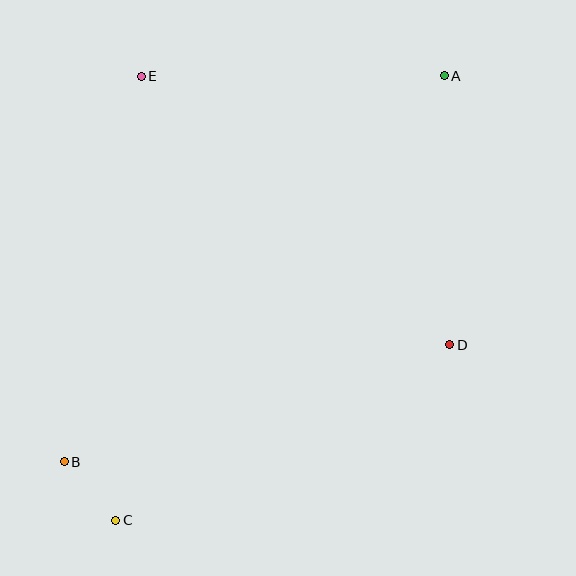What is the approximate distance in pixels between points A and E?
The distance between A and E is approximately 303 pixels.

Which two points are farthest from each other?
Points A and C are farthest from each other.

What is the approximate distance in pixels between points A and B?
The distance between A and B is approximately 542 pixels.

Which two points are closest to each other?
Points B and C are closest to each other.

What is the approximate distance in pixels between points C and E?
The distance between C and E is approximately 445 pixels.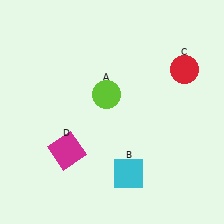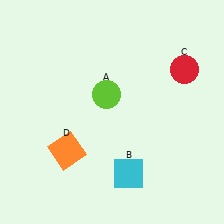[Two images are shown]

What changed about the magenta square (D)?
In Image 1, D is magenta. In Image 2, it changed to orange.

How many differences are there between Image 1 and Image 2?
There is 1 difference between the two images.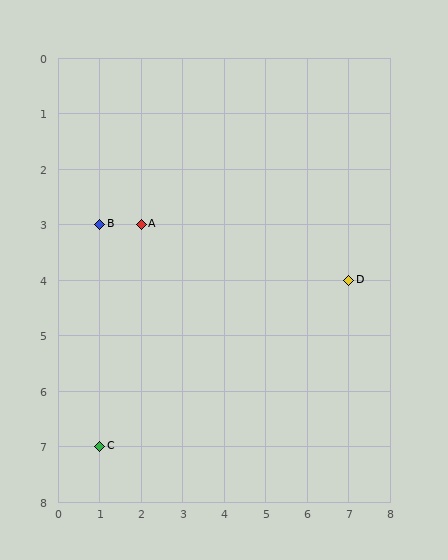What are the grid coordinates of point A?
Point A is at grid coordinates (2, 3).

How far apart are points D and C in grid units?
Points D and C are 6 columns and 3 rows apart (about 6.7 grid units diagonally).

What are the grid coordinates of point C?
Point C is at grid coordinates (1, 7).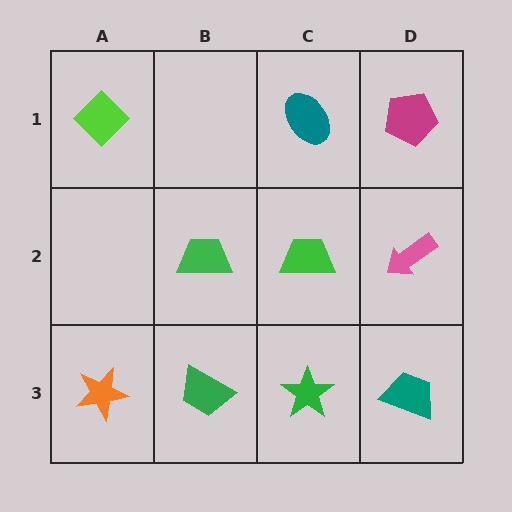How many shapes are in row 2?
3 shapes.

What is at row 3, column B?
A green trapezoid.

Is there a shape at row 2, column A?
No, that cell is empty.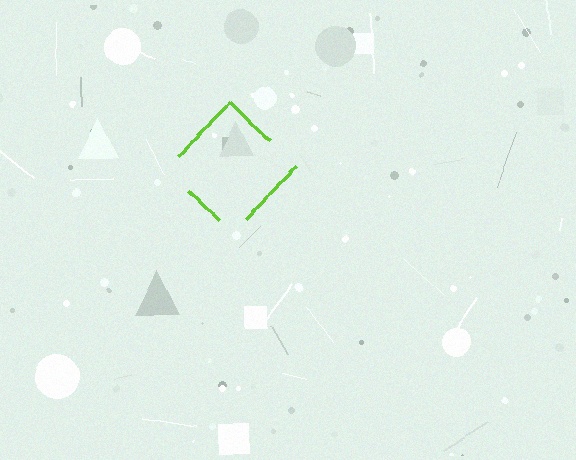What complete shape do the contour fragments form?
The contour fragments form a diamond.